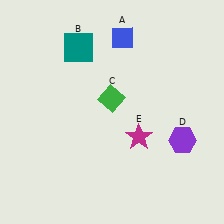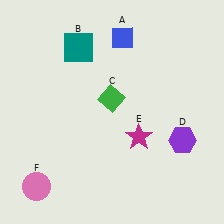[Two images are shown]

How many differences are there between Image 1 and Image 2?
There is 1 difference between the two images.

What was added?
A pink circle (F) was added in Image 2.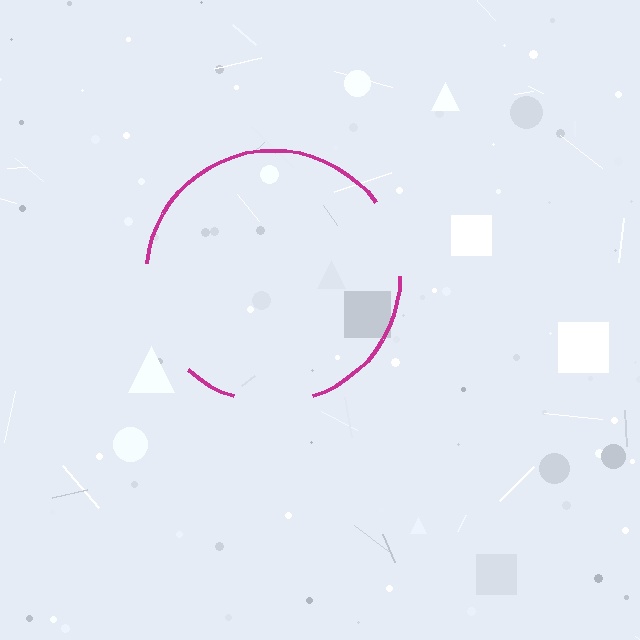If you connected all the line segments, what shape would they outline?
They would outline a circle.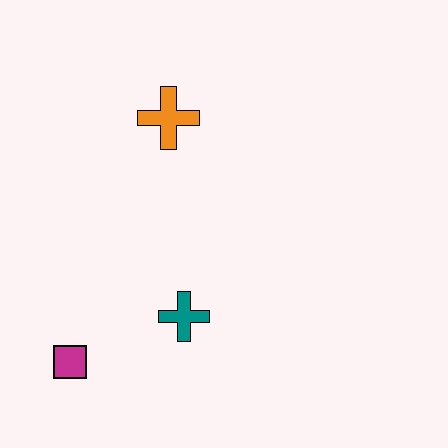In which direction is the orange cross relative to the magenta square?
The orange cross is above the magenta square.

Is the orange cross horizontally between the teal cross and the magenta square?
Yes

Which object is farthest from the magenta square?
The orange cross is farthest from the magenta square.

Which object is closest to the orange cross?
The teal cross is closest to the orange cross.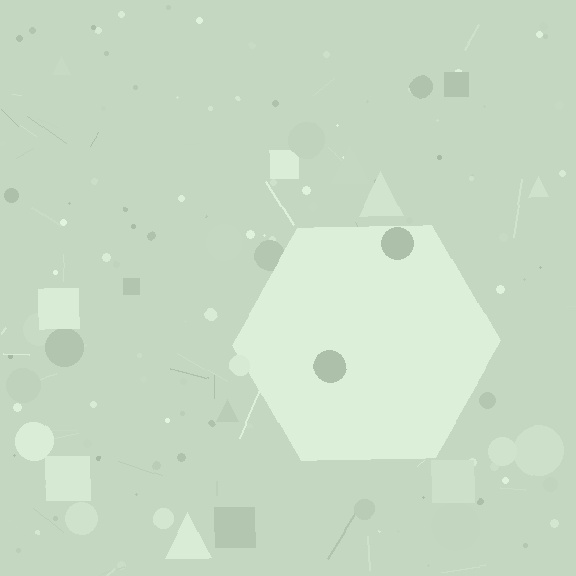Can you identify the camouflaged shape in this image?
The camouflaged shape is a hexagon.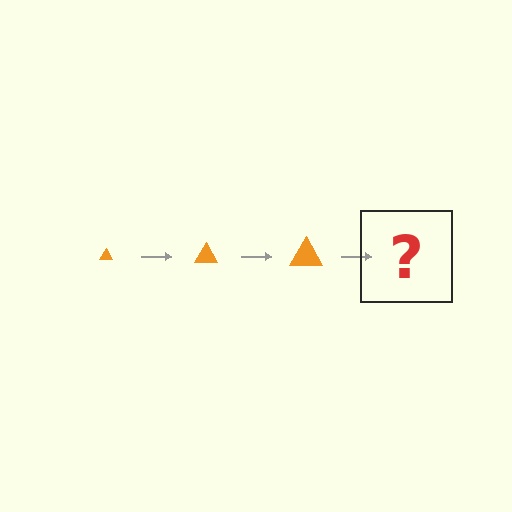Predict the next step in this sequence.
The next step is an orange triangle, larger than the previous one.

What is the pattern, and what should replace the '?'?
The pattern is that the triangle gets progressively larger each step. The '?' should be an orange triangle, larger than the previous one.